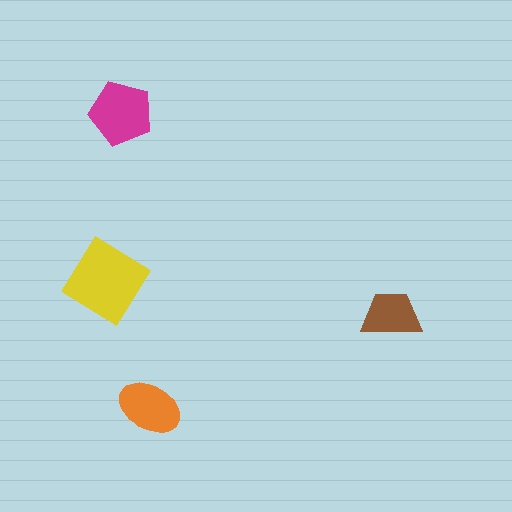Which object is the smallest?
The brown trapezoid.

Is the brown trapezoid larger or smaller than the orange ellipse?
Smaller.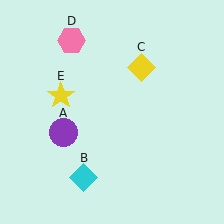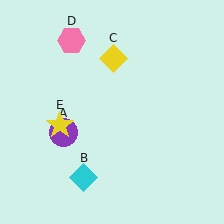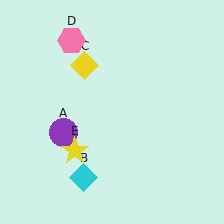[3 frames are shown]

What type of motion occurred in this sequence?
The yellow diamond (object C), yellow star (object E) rotated counterclockwise around the center of the scene.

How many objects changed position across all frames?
2 objects changed position: yellow diamond (object C), yellow star (object E).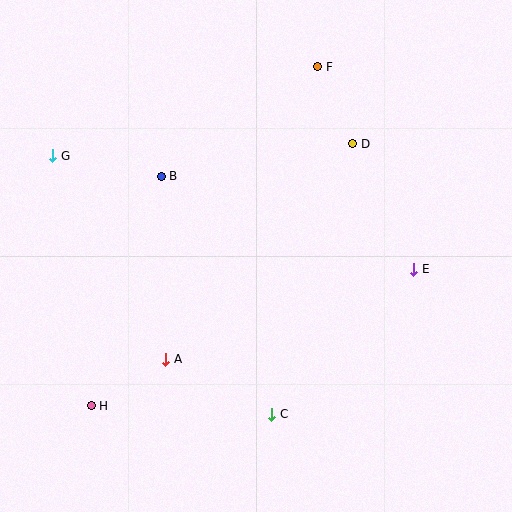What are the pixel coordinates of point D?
Point D is at (353, 144).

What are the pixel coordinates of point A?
Point A is at (166, 359).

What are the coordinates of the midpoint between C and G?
The midpoint between C and G is at (162, 285).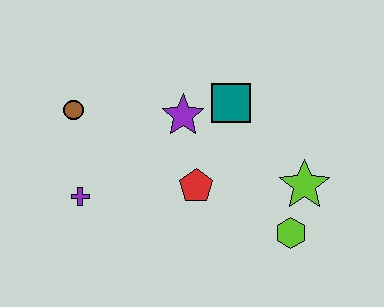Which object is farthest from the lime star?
The brown circle is farthest from the lime star.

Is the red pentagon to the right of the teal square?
No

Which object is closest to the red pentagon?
The purple star is closest to the red pentagon.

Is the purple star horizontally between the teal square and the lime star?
No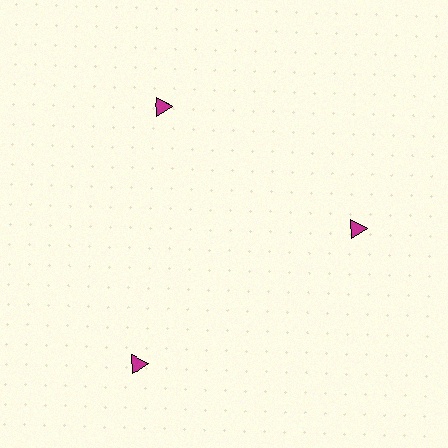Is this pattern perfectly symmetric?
No. The 3 magenta triangles are arranged in a ring, but one element near the 7 o'clock position is pushed outward from the center, breaking the 3-fold rotational symmetry.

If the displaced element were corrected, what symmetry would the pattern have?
It would have 3-fold rotational symmetry — the pattern would map onto itself every 120 degrees.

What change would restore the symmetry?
The symmetry would be restored by moving it inward, back onto the ring so that all 3 triangles sit at equal angles and equal distance from the center.